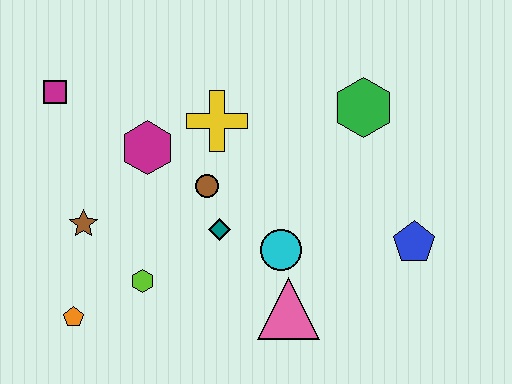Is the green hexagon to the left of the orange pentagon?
No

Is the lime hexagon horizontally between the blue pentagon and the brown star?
Yes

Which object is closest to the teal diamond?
The brown circle is closest to the teal diamond.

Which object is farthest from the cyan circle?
The magenta square is farthest from the cyan circle.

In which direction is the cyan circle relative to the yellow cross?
The cyan circle is below the yellow cross.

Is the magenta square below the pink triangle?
No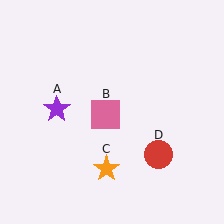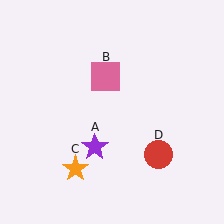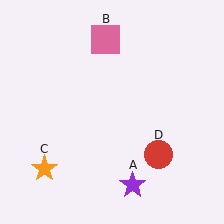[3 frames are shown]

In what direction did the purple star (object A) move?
The purple star (object A) moved down and to the right.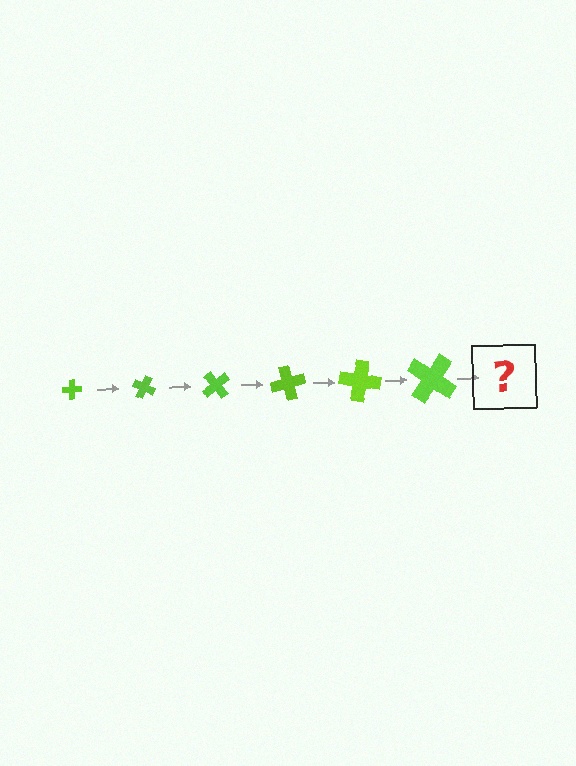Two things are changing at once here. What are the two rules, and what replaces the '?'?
The two rules are that the cross grows larger each step and it rotates 25 degrees each step. The '?' should be a cross, larger than the previous one and rotated 150 degrees from the start.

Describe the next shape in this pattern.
It should be a cross, larger than the previous one and rotated 150 degrees from the start.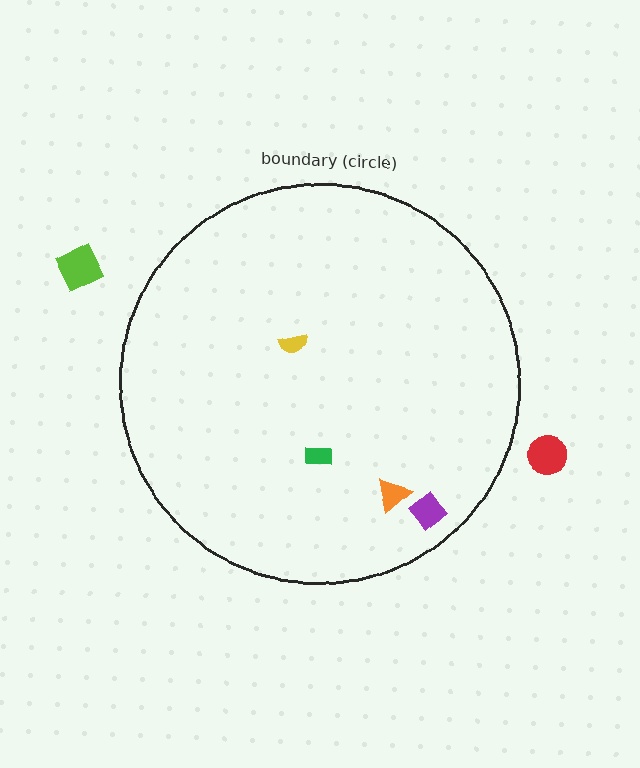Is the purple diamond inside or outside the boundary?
Inside.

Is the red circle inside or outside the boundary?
Outside.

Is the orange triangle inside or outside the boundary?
Inside.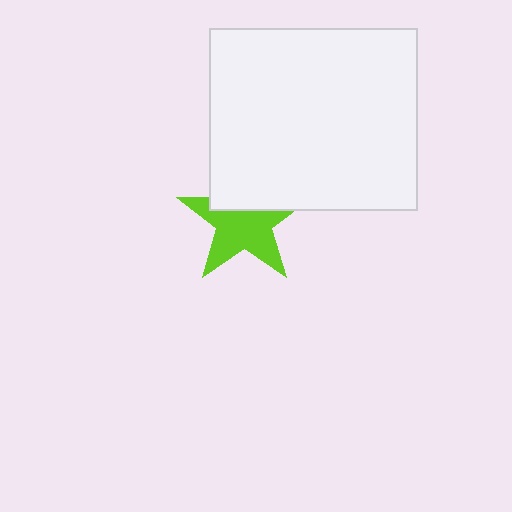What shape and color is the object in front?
The object in front is a white rectangle.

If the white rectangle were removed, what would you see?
You would see the complete lime star.